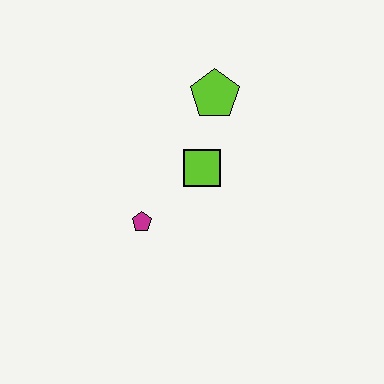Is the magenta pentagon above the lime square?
No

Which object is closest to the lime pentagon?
The lime square is closest to the lime pentagon.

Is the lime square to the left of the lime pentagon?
Yes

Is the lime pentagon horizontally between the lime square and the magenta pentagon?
No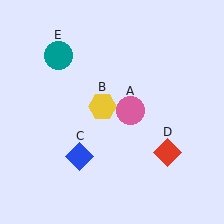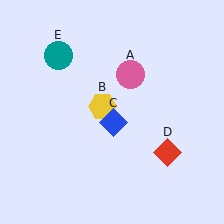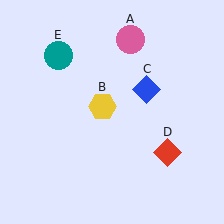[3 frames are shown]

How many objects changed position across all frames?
2 objects changed position: pink circle (object A), blue diamond (object C).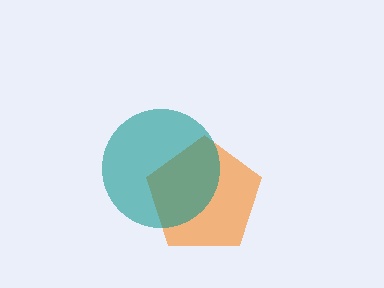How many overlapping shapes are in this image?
There are 2 overlapping shapes in the image.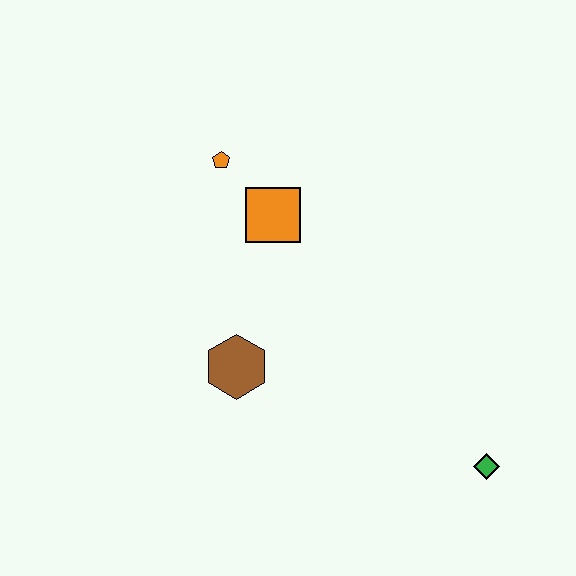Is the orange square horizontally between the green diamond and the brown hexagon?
Yes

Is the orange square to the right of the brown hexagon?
Yes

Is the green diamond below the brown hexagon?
Yes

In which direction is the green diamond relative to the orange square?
The green diamond is below the orange square.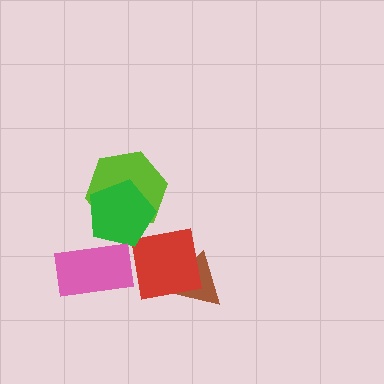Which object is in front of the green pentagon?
The pink rectangle is in front of the green pentagon.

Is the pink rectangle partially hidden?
No, no other shape covers it.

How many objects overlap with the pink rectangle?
1 object overlaps with the pink rectangle.